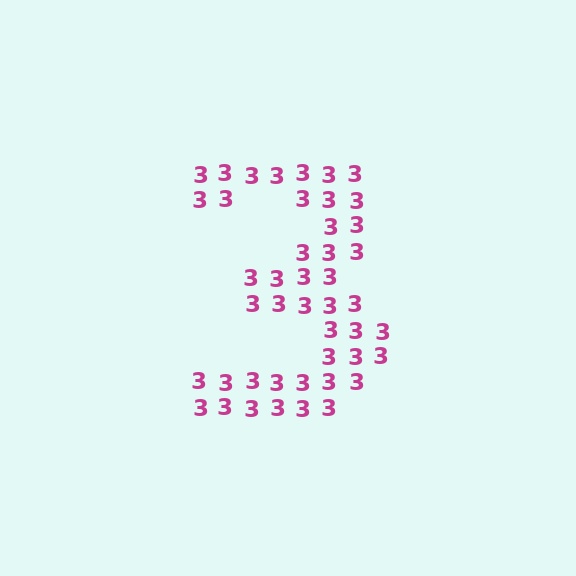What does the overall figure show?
The overall figure shows the digit 3.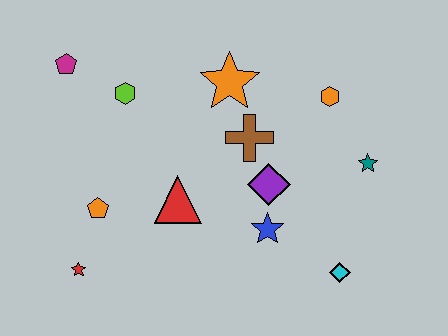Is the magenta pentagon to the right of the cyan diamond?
No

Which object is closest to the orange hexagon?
The teal star is closest to the orange hexagon.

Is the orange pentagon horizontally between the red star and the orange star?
Yes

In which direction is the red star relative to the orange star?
The red star is below the orange star.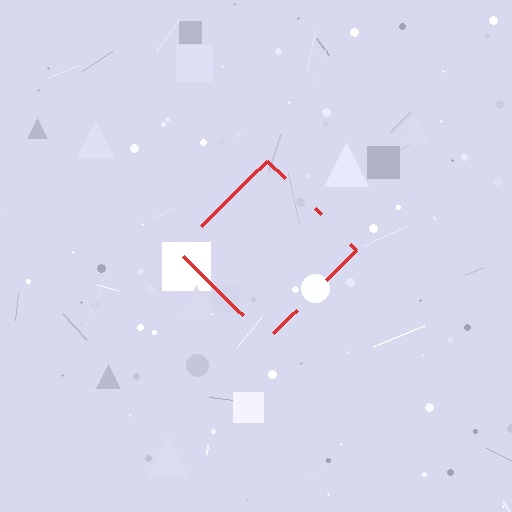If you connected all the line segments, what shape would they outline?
They would outline a diamond.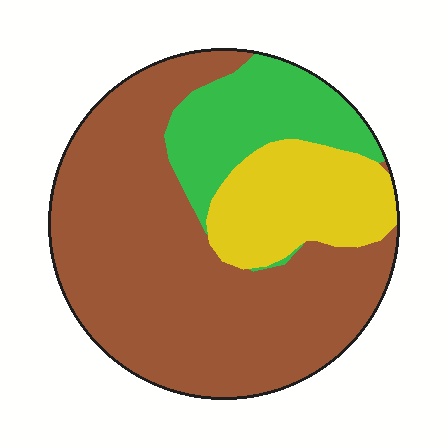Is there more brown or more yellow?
Brown.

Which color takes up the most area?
Brown, at roughly 65%.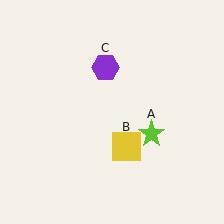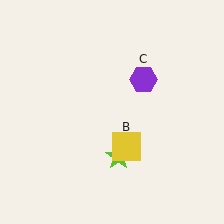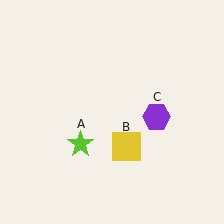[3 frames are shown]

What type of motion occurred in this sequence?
The lime star (object A), purple hexagon (object C) rotated clockwise around the center of the scene.